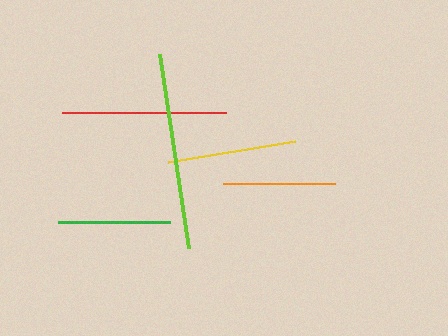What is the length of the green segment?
The green segment is approximately 112 pixels long.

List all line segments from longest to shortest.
From longest to shortest: lime, red, yellow, orange, green.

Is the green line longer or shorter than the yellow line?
The yellow line is longer than the green line.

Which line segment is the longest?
The lime line is the longest at approximately 196 pixels.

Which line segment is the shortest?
The green line is the shortest at approximately 112 pixels.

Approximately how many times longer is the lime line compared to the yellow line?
The lime line is approximately 1.5 times the length of the yellow line.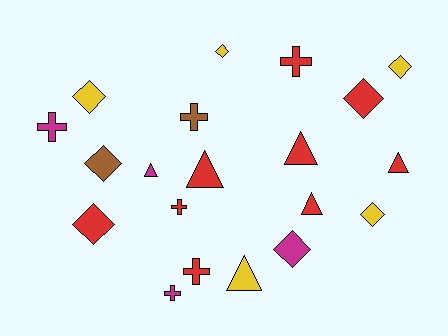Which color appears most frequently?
Red, with 9 objects.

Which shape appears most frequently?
Diamond, with 8 objects.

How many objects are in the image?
There are 20 objects.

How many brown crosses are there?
There is 1 brown cross.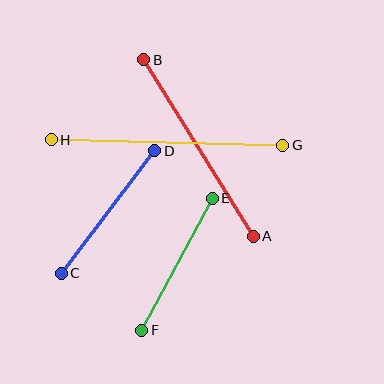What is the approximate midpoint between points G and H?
The midpoint is at approximately (167, 142) pixels.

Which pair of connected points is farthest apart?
Points G and H are farthest apart.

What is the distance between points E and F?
The distance is approximately 150 pixels.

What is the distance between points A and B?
The distance is approximately 207 pixels.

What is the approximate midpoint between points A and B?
The midpoint is at approximately (199, 148) pixels.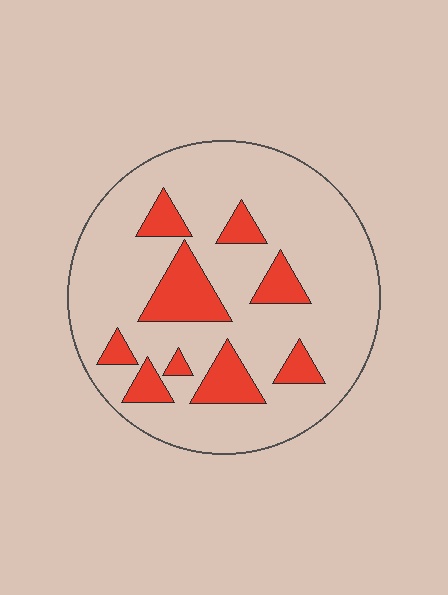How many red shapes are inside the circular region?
9.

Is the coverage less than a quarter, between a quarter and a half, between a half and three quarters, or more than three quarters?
Less than a quarter.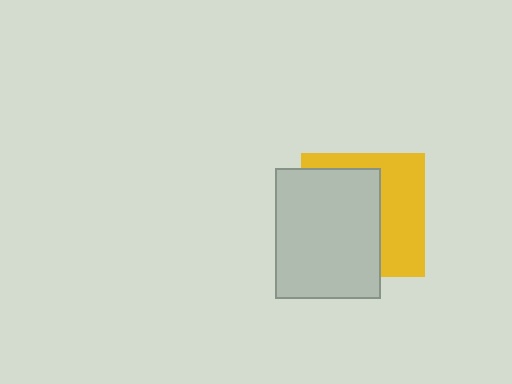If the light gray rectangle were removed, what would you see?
You would see the complete yellow square.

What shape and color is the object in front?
The object in front is a light gray rectangle.